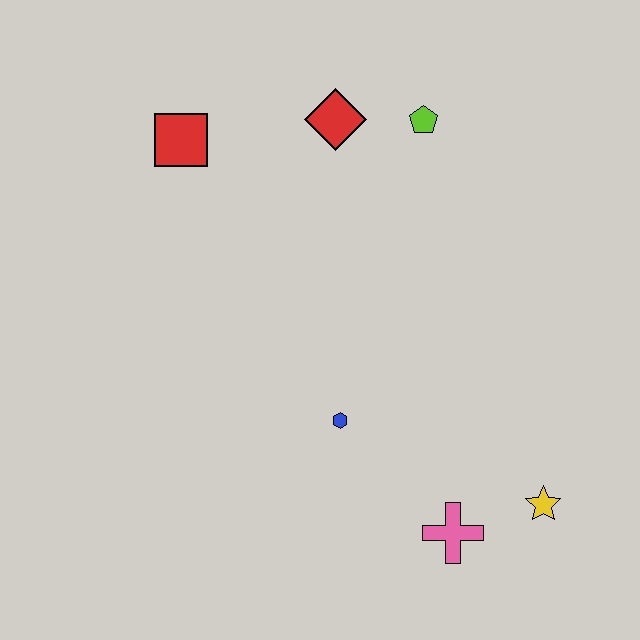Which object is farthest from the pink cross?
The red square is farthest from the pink cross.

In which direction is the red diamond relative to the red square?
The red diamond is to the right of the red square.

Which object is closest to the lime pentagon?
The red diamond is closest to the lime pentagon.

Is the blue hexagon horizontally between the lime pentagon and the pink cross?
No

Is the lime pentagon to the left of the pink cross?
Yes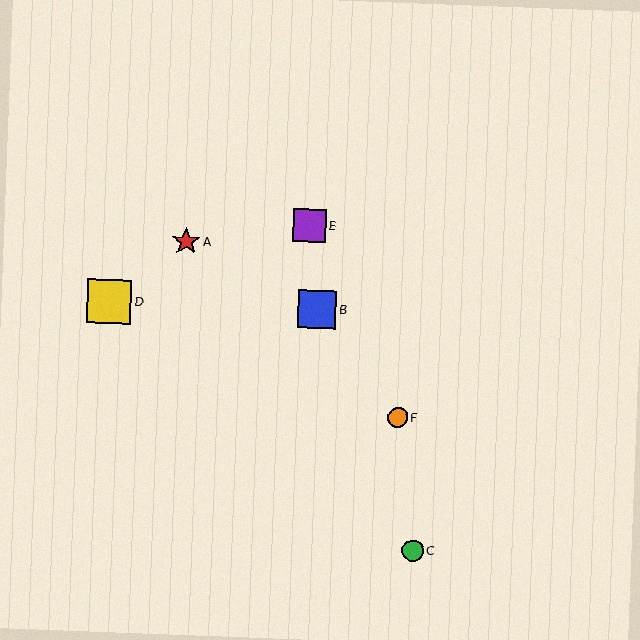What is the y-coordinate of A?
Object A is at y≈241.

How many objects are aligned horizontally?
2 objects (B, D) are aligned horizontally.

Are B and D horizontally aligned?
Yes, both are at y≈309.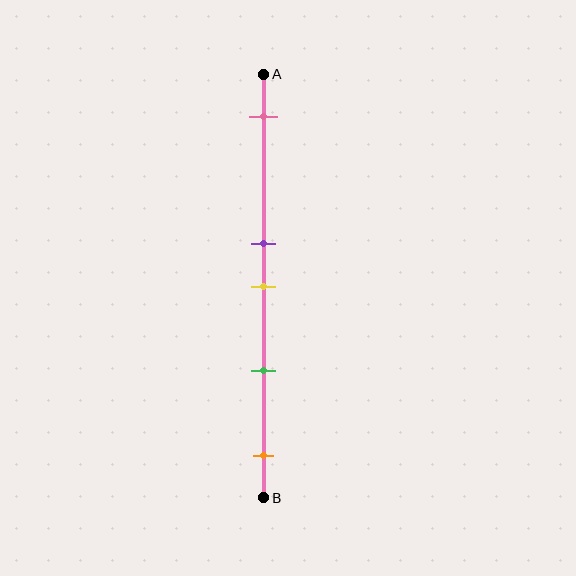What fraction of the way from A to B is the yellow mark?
The yellow mark is approximately 50% (0.5) of the way from A to B.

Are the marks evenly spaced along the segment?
No, the marks are not evenly spaced.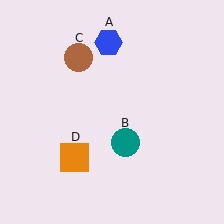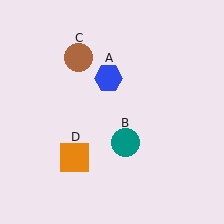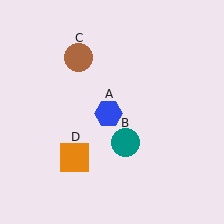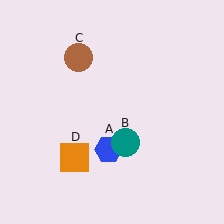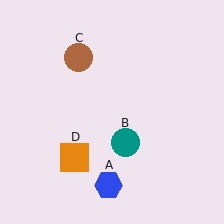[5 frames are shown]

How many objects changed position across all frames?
1 object changed position: blue hexagon (object A).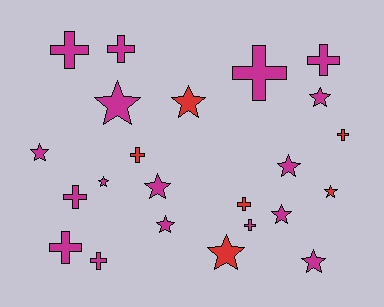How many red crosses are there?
There are 3 red crosses.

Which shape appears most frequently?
Star, with 12 objects.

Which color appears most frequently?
Magenta, with 17 objects.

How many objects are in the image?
There are 23 objects.